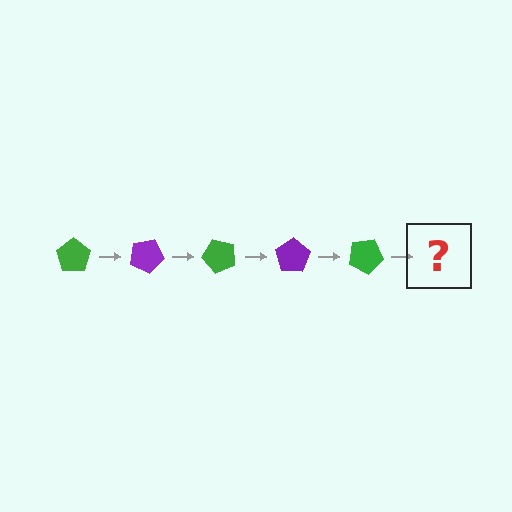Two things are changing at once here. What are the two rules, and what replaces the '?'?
The two rules are that it rotates 25 degrees each step and the color cycles through green and purple. The '?' should be a purple pentagon, rotated 125 degrees from the start.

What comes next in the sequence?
The next element should be a purple pentagon, rotated 125 degrees from the start.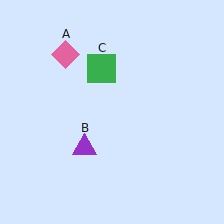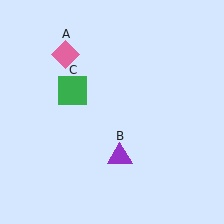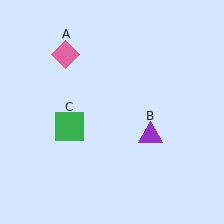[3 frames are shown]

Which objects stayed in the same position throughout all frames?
Pink diamond (object A) remained stationary.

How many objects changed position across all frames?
2 objects changed position: purple triangle (object B), green square (object C).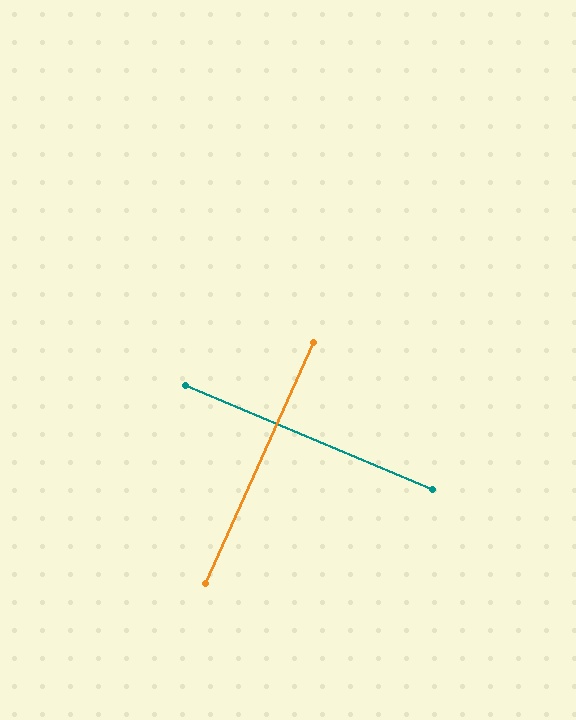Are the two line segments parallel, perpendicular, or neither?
Perpendicular — they meet at approximately 89°.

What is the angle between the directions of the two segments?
Approximately 89 degrees.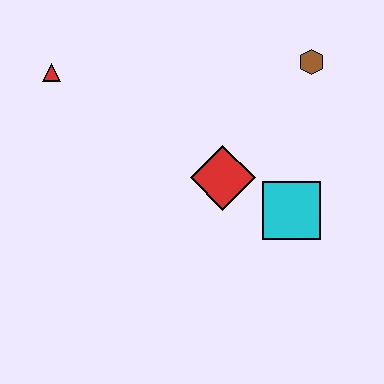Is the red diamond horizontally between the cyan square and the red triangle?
Yes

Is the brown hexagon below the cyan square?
No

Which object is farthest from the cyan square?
The red triangle is farthest from the cyan square.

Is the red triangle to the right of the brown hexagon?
No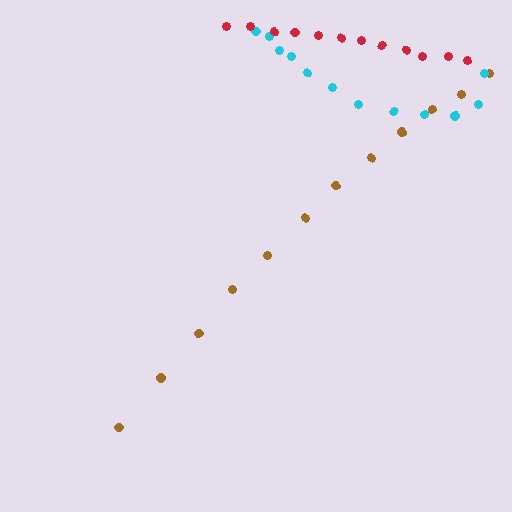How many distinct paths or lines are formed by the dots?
There are 3 distinct paths.